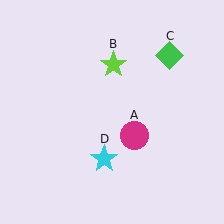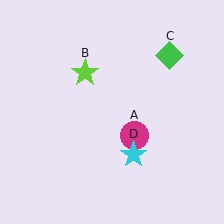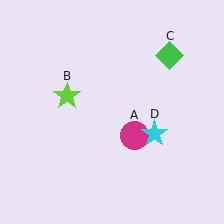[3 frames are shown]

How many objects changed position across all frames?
2 objects changed position: lime star (object B), cyan star (object D).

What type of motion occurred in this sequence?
The lime star (object B), cyan star (object D) rotated counterclockwise around the center of the scene.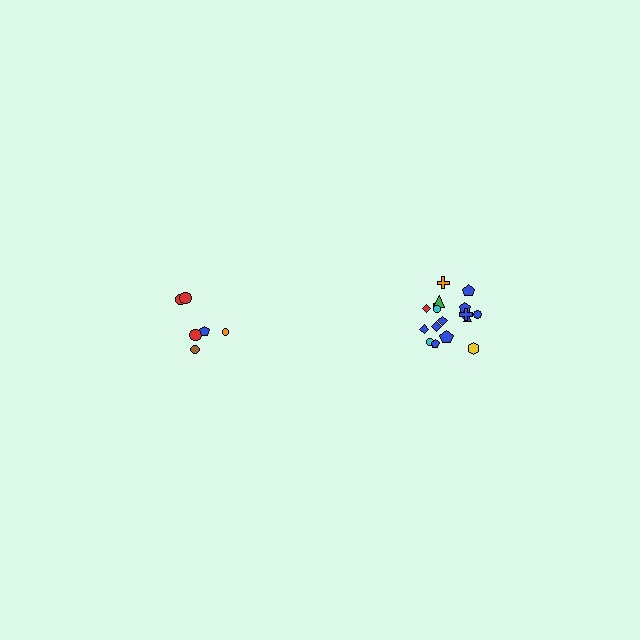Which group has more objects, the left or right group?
The right group.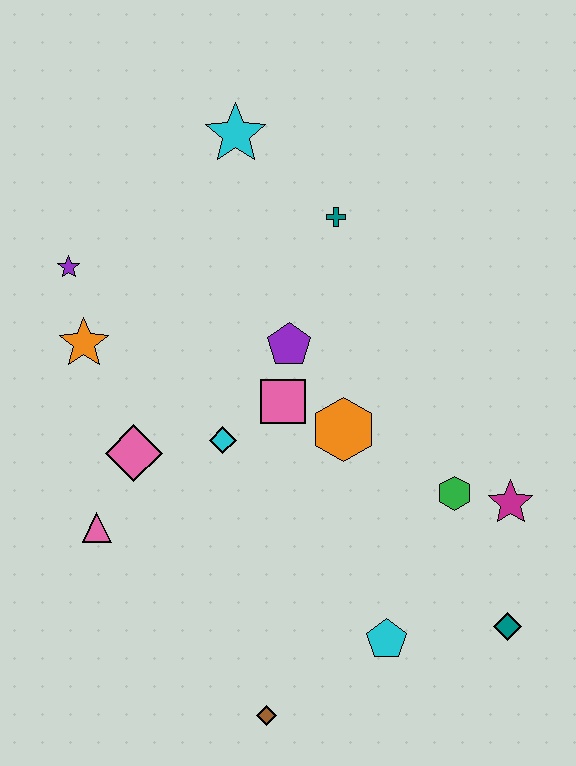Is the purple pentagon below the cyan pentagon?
No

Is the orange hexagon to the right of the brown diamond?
Yes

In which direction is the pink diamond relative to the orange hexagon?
The pink diamond is to the left of the orange hexagon.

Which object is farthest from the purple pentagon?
The brown diamond is farthest from the purple pentagon.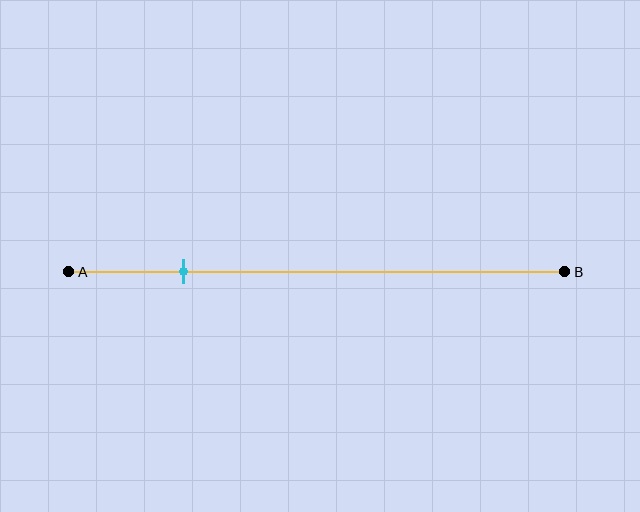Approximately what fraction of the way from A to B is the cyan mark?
The cyan mark is approximately 25% of the way from A to B.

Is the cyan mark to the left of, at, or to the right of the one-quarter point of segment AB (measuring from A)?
The cyan mark is approximately at the one-quarter point of segment AB.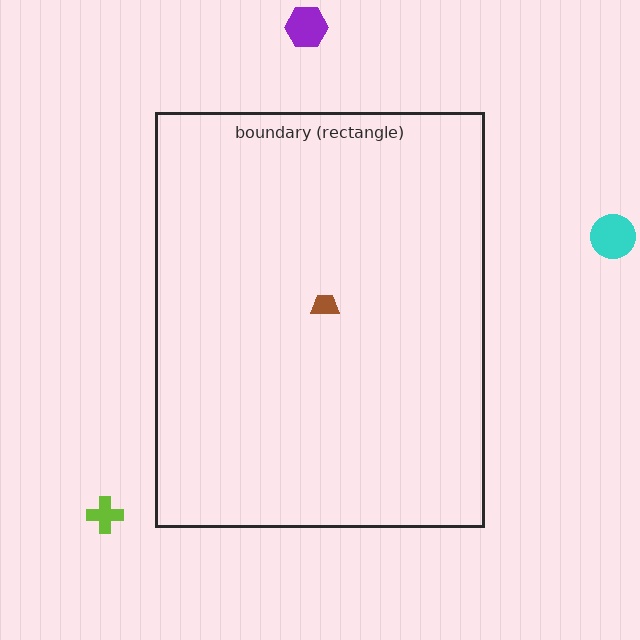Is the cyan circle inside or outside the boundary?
Outside.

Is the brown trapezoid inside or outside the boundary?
Inside.